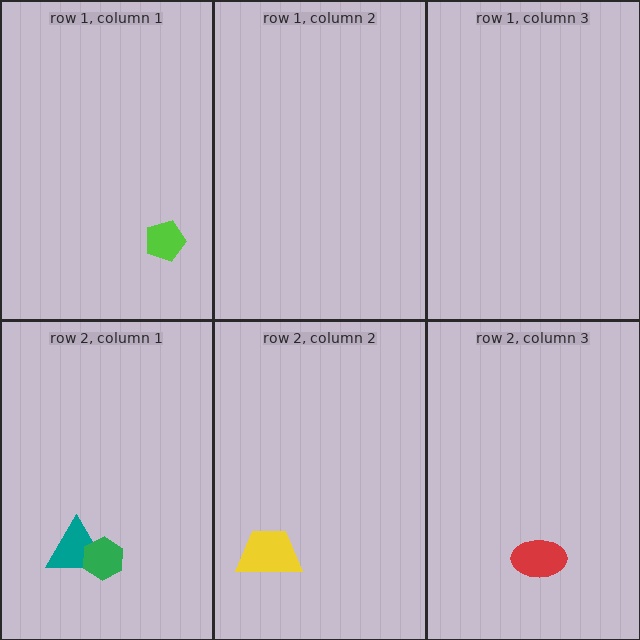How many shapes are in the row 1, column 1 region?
1.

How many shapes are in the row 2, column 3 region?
1.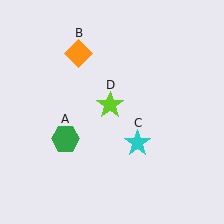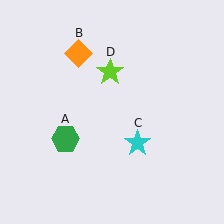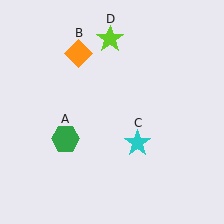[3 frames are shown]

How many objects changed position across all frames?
1 object changed position: lime star (object D).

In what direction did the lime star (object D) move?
The lime star (object D) moved up.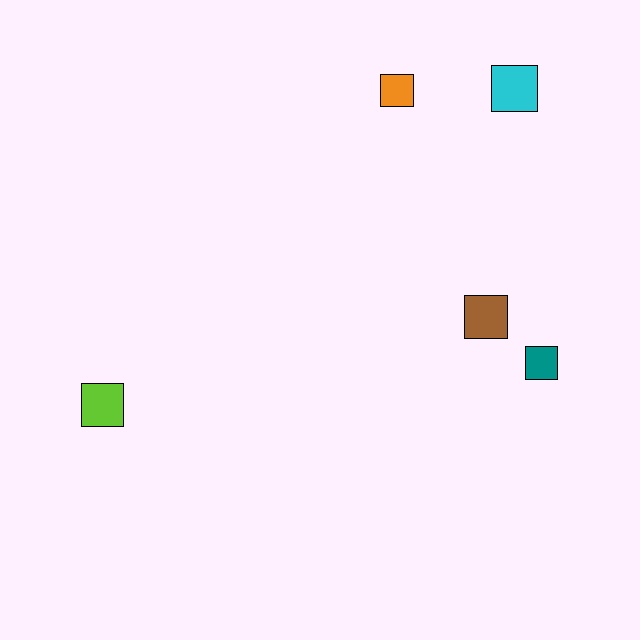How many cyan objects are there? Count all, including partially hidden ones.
There is 1 cyan object.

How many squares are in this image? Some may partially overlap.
There are 5 squares.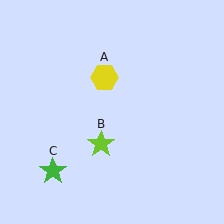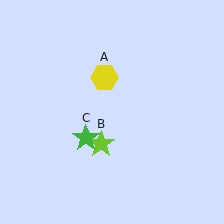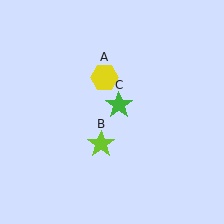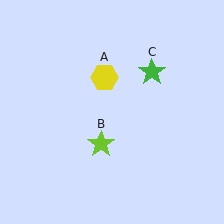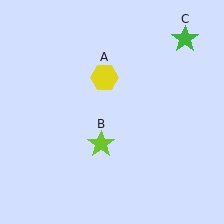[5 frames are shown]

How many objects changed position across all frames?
1 object changed position: green star (object C).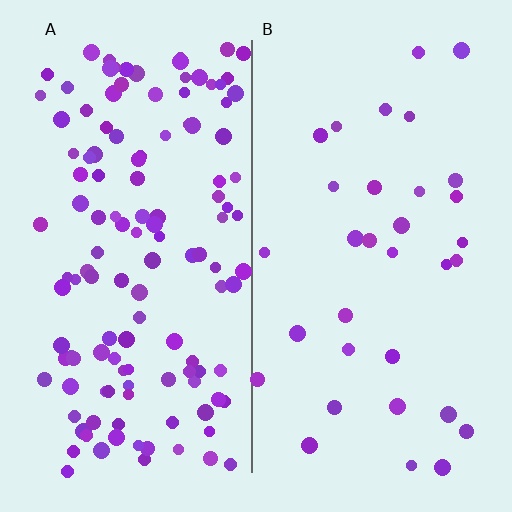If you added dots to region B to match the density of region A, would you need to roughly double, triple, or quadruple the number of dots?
Approximately quadruple.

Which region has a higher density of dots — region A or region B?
A (the left).